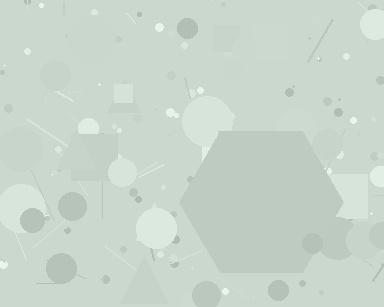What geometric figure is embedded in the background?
A hexagon is embedded in the background.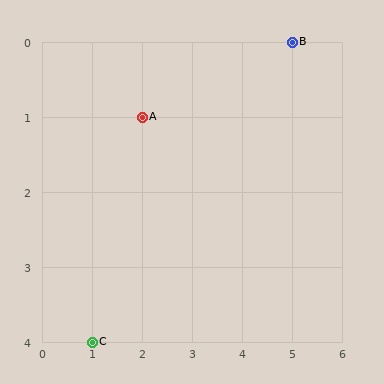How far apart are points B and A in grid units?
Points B and A are 3 columns and 1 row apart (about 3.2 grid units diagonally).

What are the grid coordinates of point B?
Point B is at grid coordinates (5, 0).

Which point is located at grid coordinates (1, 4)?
Point C is at (1, 4).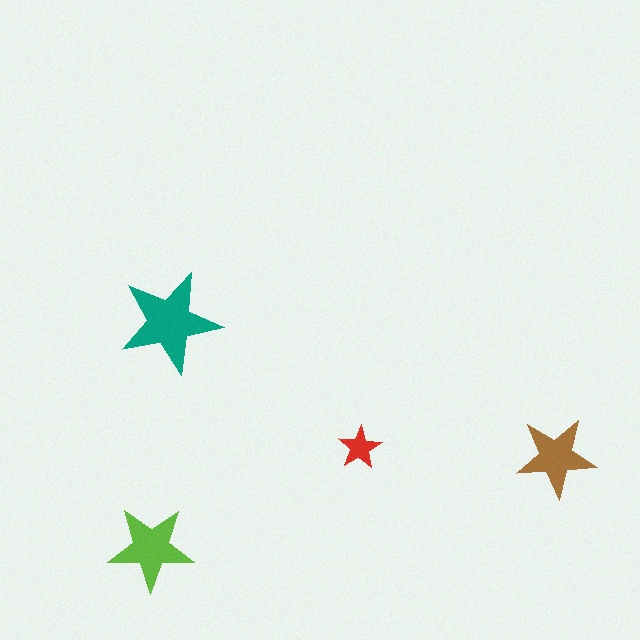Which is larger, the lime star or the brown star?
The lime one.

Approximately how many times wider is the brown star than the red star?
About 2 times wider.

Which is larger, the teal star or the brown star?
The teal one.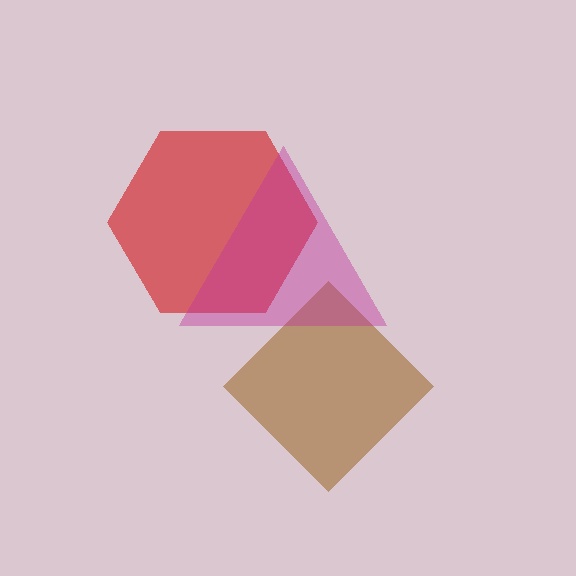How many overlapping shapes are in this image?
There are 3 overlapping shapes in the image.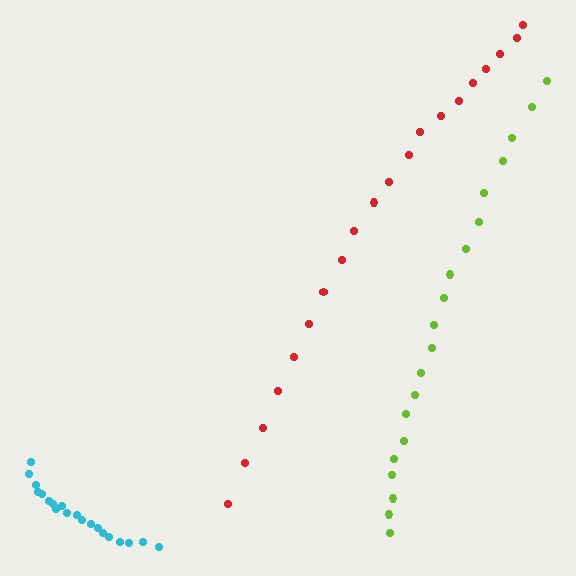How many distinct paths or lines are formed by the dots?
There are 3 distinct paths.